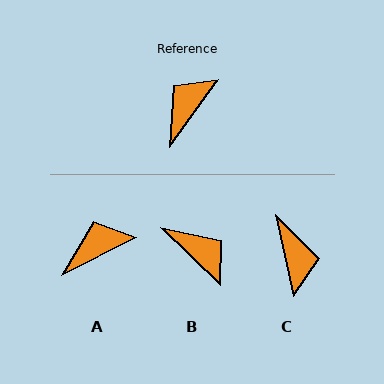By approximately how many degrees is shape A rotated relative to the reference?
Approximately 28 degrees clockwise.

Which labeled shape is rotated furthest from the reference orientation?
C, about 132 degrees away.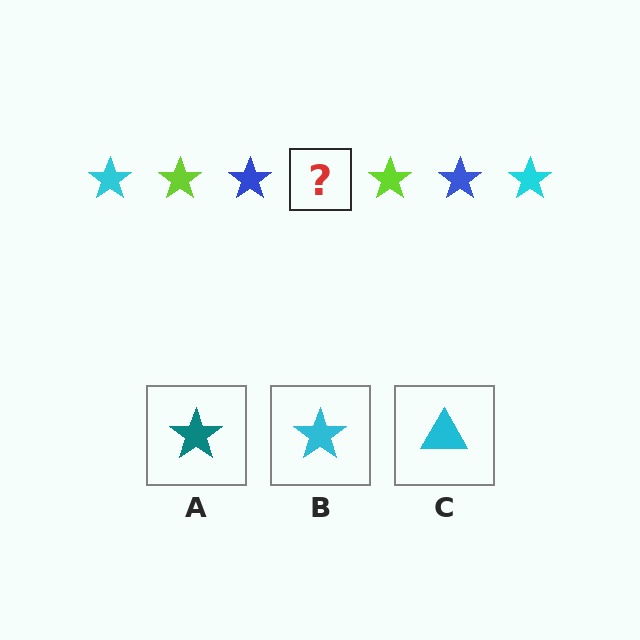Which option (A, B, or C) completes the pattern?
B.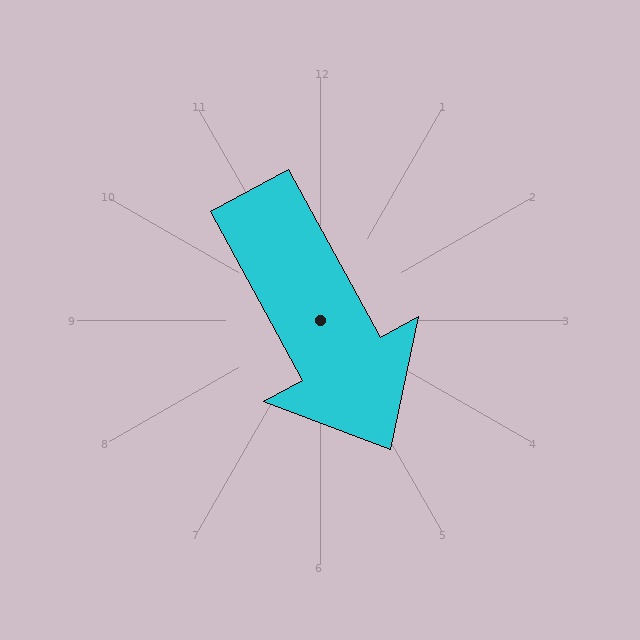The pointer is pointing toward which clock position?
Roughly 5 o'clock.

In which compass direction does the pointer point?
Southeast.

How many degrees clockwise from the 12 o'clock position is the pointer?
Approximately 151 degrees.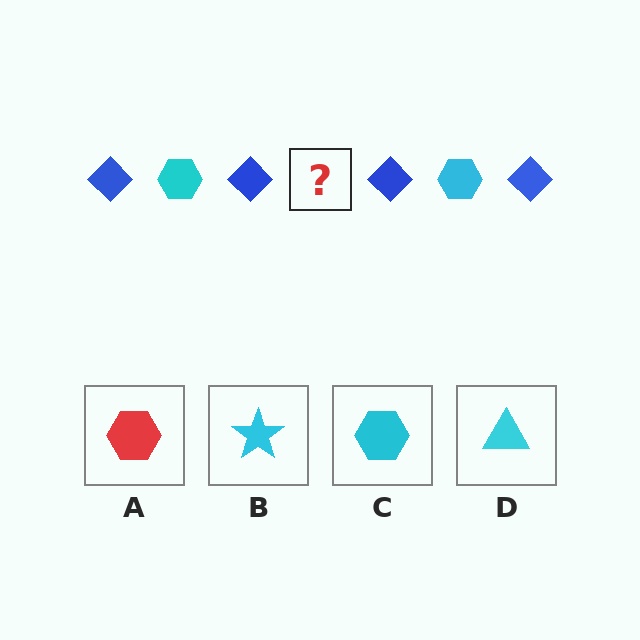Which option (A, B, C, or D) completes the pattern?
C.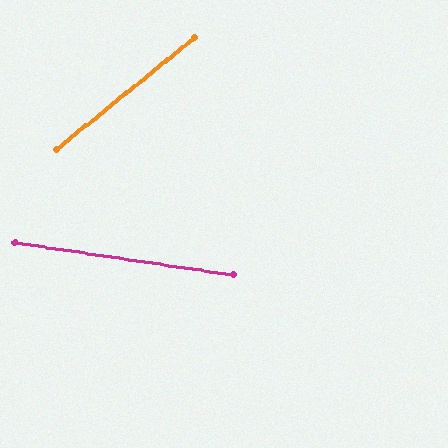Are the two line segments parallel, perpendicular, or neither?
Neither parallel nor perpendicular — they differ by about 47°.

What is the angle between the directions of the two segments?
Approximately 47 degrees.